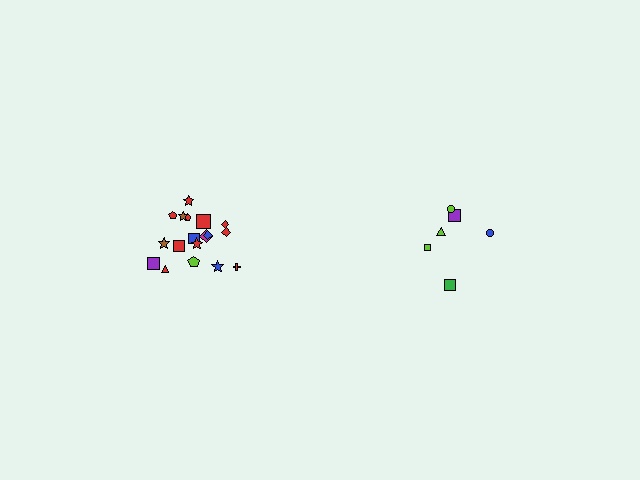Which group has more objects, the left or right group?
The left group.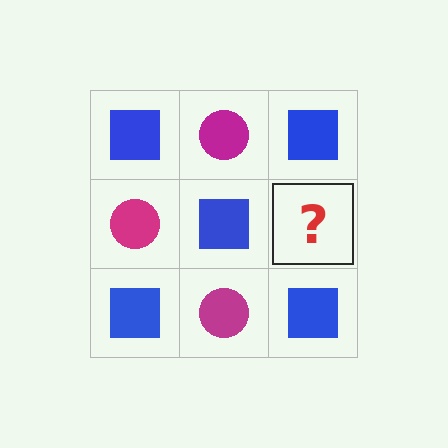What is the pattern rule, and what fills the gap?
The rule is that it alternates blue square and magenta circle in a checkerboard pattern. The gap should be filled with a magenta circle.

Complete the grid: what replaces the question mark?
The question mark should be replaced with a magenta circle.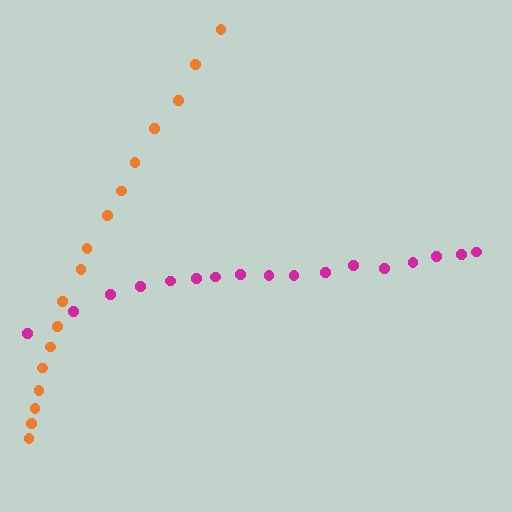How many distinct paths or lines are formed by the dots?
There are 2 distinct paths.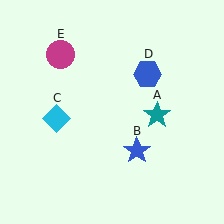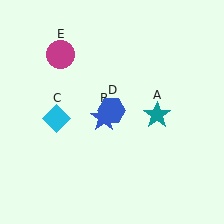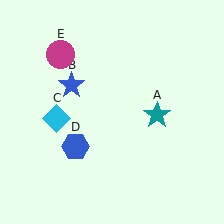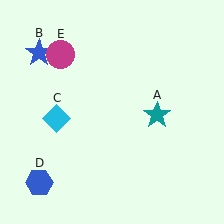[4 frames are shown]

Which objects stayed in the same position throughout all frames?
Teal star (object A) and cyan diamond (object C) and magenta circle (object E) remained stationary.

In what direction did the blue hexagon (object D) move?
The blue hexagon (object D) moved down and to the left.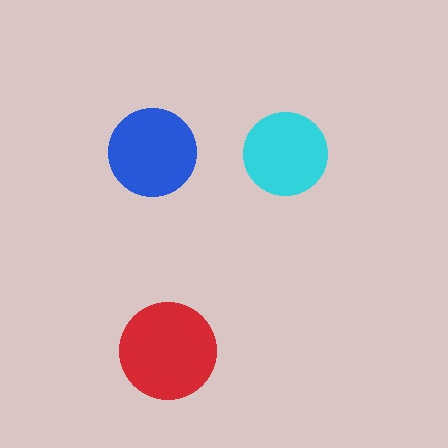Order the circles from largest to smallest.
the red one, the blue one, the cyan one.